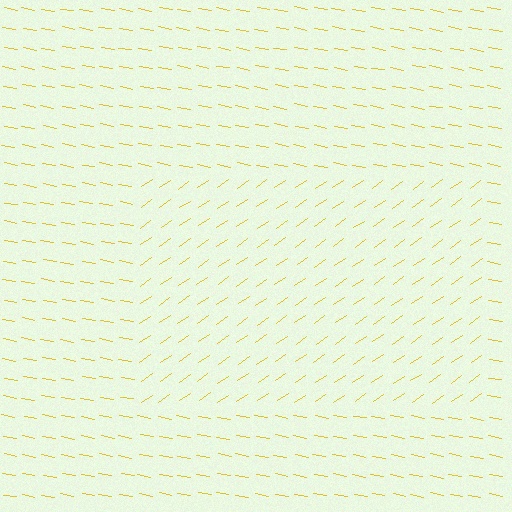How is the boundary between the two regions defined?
The boundary is defined purely by a change in line orientation (approximately 45 degrees difference). All lines are the same color and thickness.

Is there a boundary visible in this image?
Yes, there is a texture boundary formed by a change in line orientation.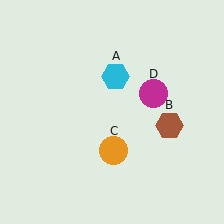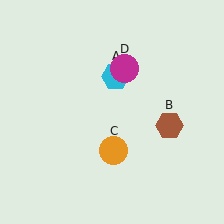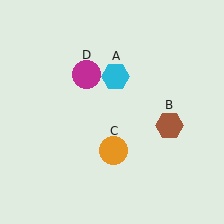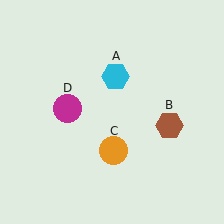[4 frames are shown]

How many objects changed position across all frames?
1 object changed position: magenta circle (object D).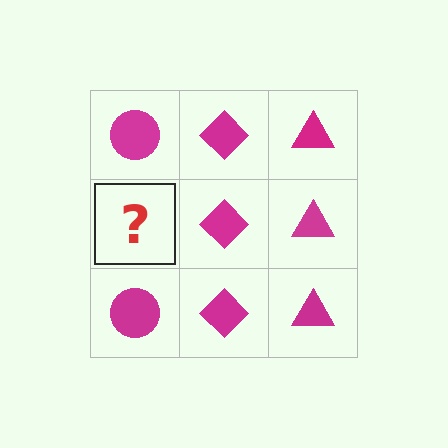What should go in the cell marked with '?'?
The missing cell should contain a magenta circle.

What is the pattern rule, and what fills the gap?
The rule is that each column has a consistent shape. The gap should be filled with a magenta circle.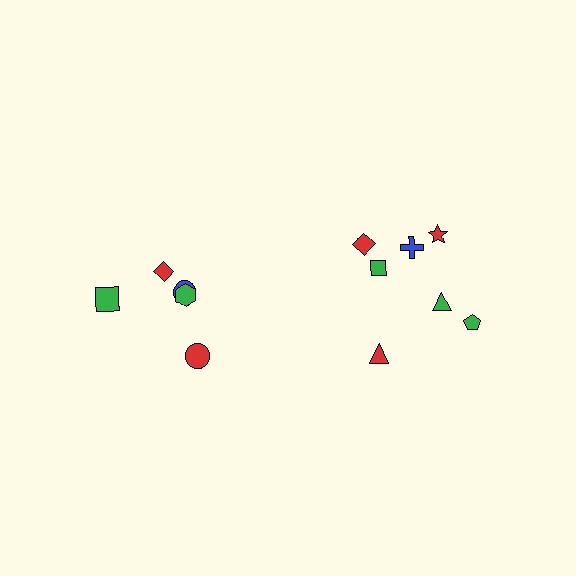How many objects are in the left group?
There are 5 objects.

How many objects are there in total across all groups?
There are 12 objects.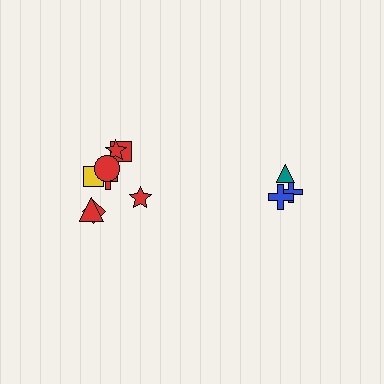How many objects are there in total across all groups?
There are 11 objects.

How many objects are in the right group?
There are 3 objects.